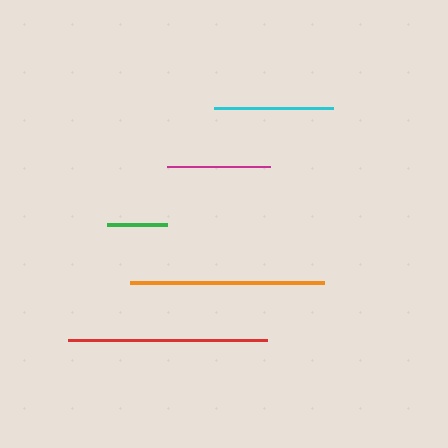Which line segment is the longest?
The red line is the longest at approximately 198 pixels.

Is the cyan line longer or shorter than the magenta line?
The cyan line is longer than the magenta line.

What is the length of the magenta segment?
The magenta segment is approximately 103 pixels long.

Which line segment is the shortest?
The green line is the shortest at approximately 60 pixels.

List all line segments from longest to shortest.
From longest to shortest: red, orange, cyan, magenta, green.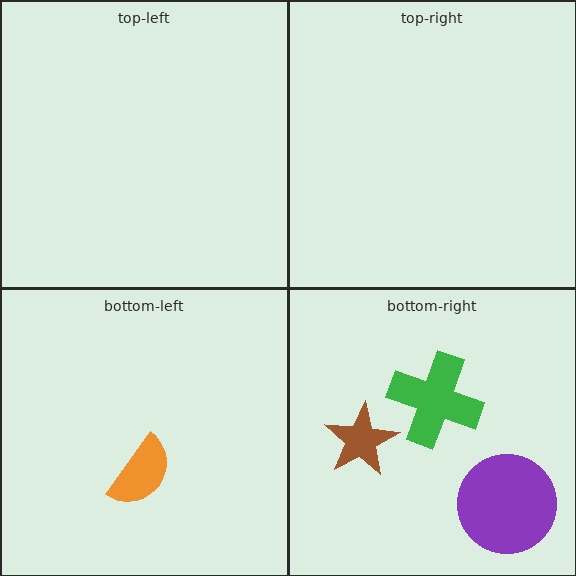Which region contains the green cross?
The bottom-right region.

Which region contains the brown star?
The bottom-right region.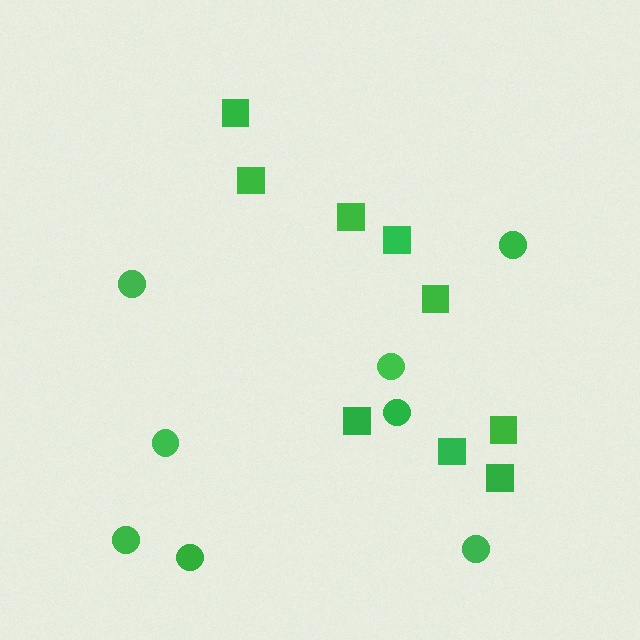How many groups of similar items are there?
There are 2 groups: one group of circles (8) and one group of squares (9).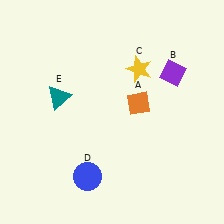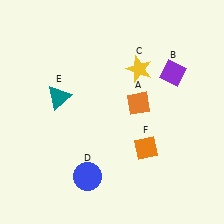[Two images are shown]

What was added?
An orange diamond (F) was added in Image 2.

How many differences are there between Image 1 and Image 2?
There is 1 difference between the two images.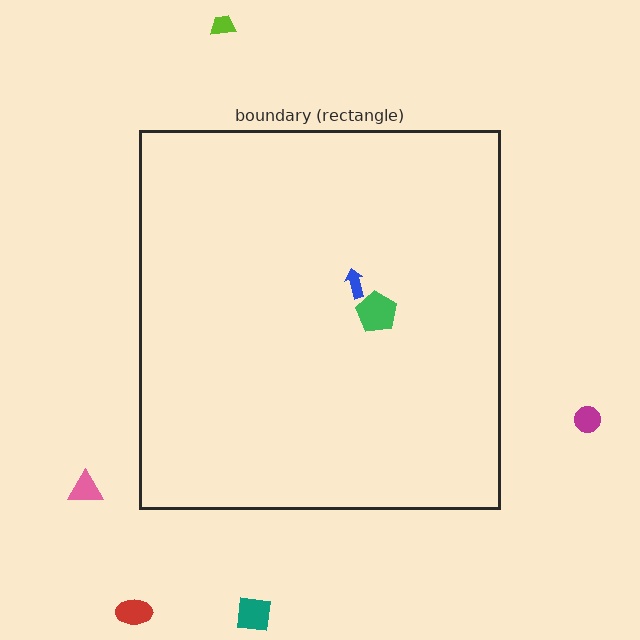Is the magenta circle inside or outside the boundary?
Outside.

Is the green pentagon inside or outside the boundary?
Inside.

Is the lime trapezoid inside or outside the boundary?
Outside.